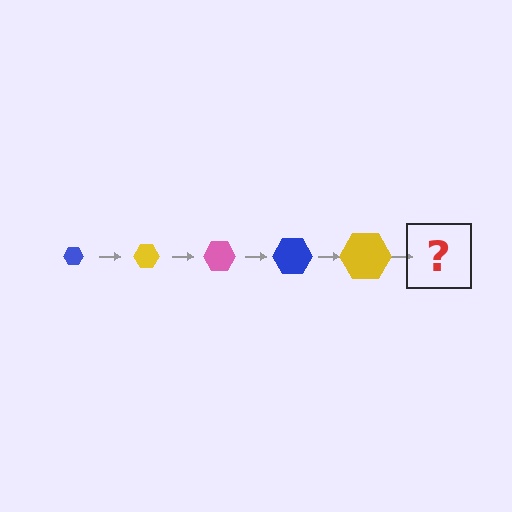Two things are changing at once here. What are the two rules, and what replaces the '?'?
The two rules are that the hexagon grows larger each step and the color cycles through blue, yellow, and pink. The '?' should be a pink hexagon, larger than the previous one.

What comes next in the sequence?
The next element should be a pink hexagon, larger than the previous one.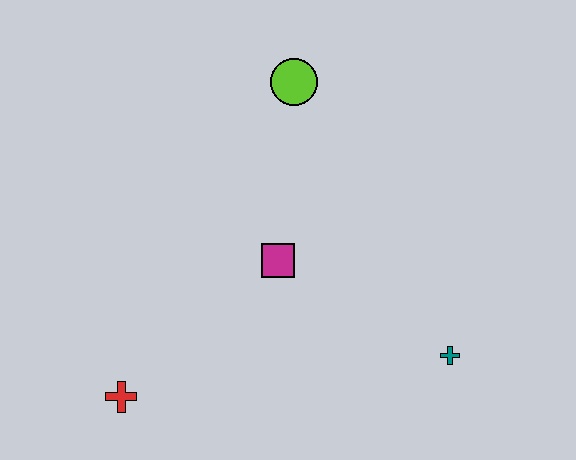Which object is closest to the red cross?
The magenta square is closest to the red cross.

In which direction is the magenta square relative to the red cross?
The magenta square is to the right of the red cross.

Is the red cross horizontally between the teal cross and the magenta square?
No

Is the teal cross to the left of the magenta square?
No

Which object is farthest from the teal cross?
The red cross is farthest from the teal cross.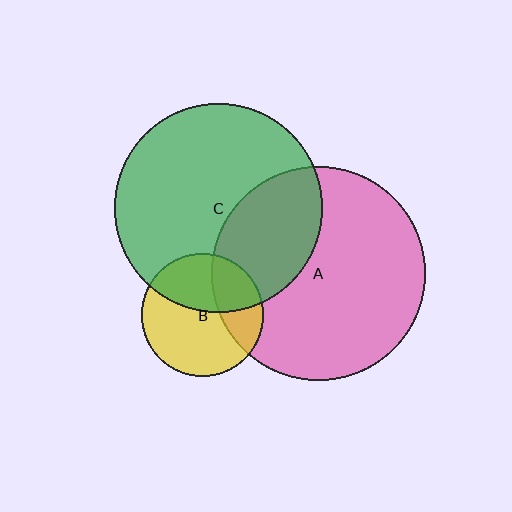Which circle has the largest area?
Circle A (pink).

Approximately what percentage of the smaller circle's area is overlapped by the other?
Approximately 40%.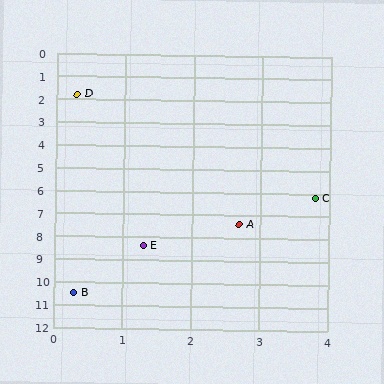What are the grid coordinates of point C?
Point C is at approximately (3.8, 6.2).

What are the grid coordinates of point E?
Point E is at approximately (1.3, 8.4).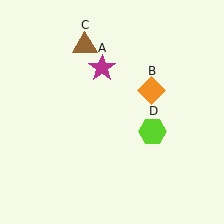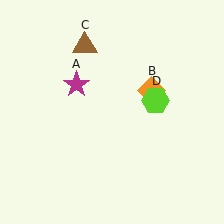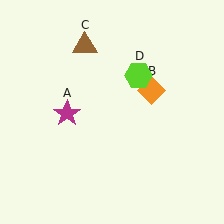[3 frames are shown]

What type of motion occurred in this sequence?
The magenta star (object A), lime hexagon (object D) rotated counterclockwise around the center of the scene.